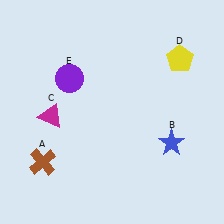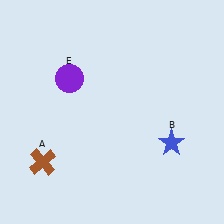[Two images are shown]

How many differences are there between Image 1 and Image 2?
There are 2 differences between the two images.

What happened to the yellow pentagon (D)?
The yellow pentagon (D) was removed in Image 2. It was in the top-right area of Image 1.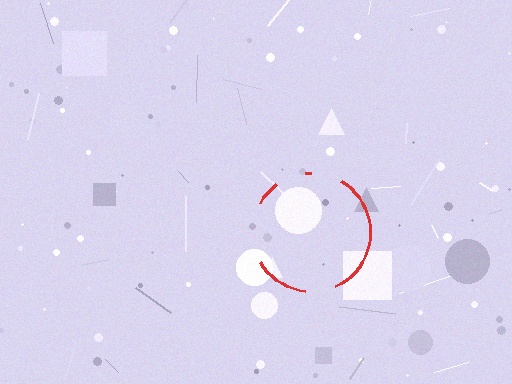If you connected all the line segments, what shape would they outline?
They would outline a circle.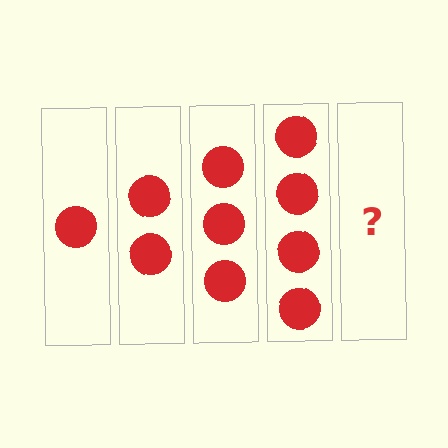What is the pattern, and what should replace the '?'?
The pattern is that each step adds one more circle. The '?' should be 5 circles.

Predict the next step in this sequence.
The next step is 5 circles.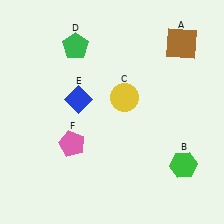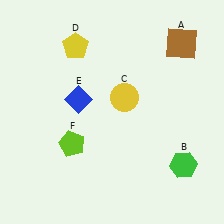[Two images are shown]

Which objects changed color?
D changed from green to yellow. F changed from pink to lime.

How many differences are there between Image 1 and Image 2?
There are 2 differences between the two images.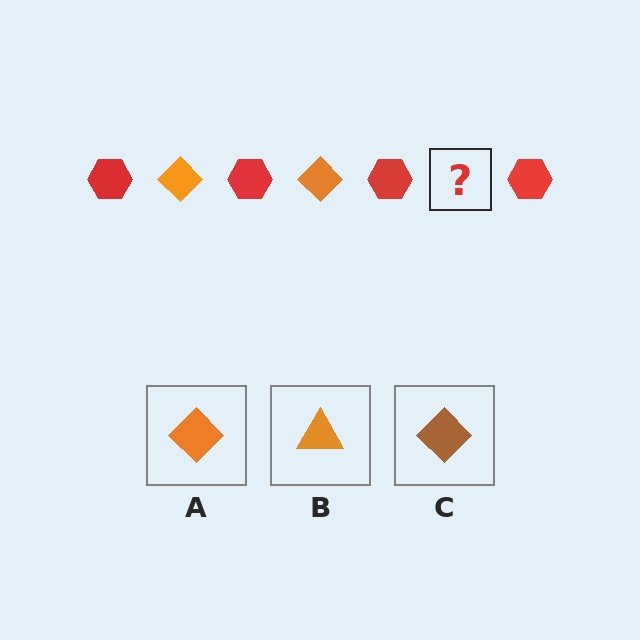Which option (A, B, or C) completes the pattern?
A.